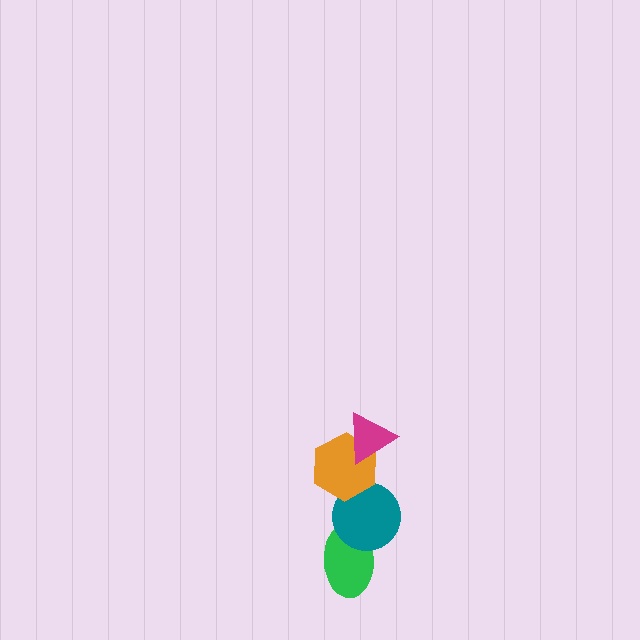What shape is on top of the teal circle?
The orange hexagon is on top of the teal circle.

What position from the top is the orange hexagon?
The orange hexagon is 2nd from the top.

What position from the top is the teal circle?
The teal circle is 3rd from the top.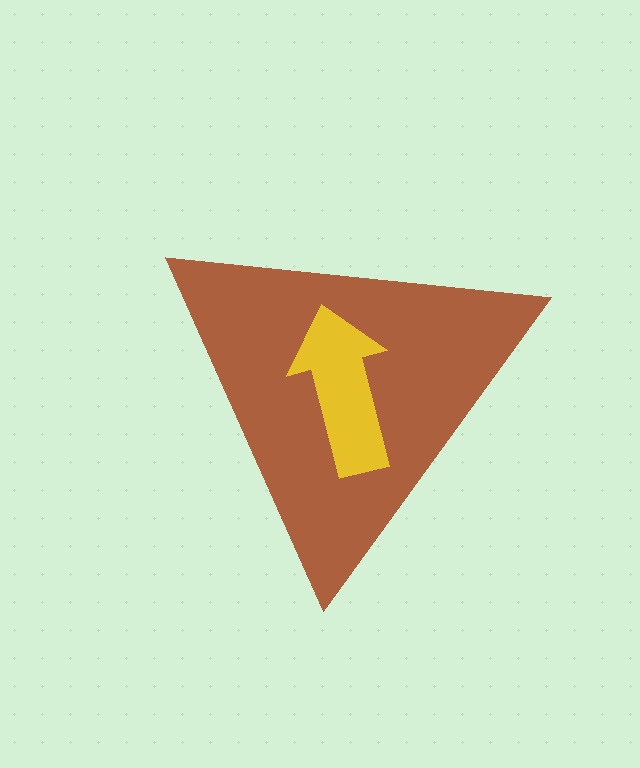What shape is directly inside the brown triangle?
The yellow arrow.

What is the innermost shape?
The yellow arrow.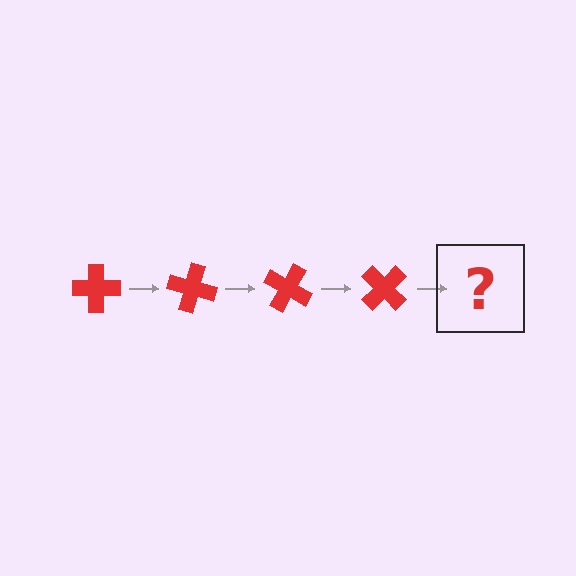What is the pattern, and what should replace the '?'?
The pattern is that the cross rotates 15 degrees each step. The '?' should be a red cross rotated 60 degrees.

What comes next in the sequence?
The next element should be a red cross rotated 60 degrees.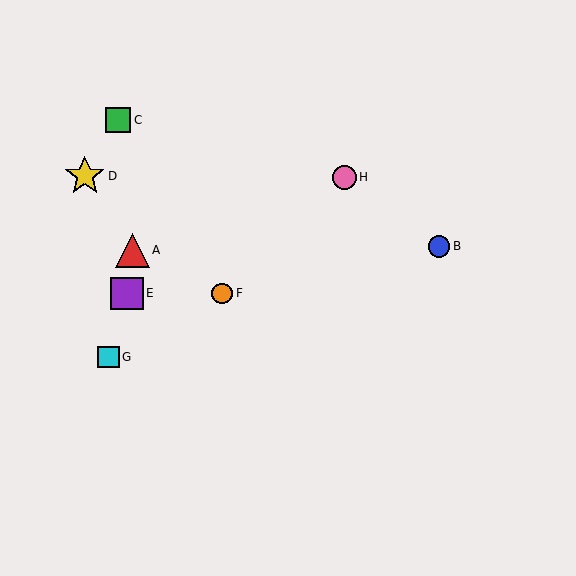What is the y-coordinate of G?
Object G is at y≈357.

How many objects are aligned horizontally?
2 objects (E, F) are aligned horizontally.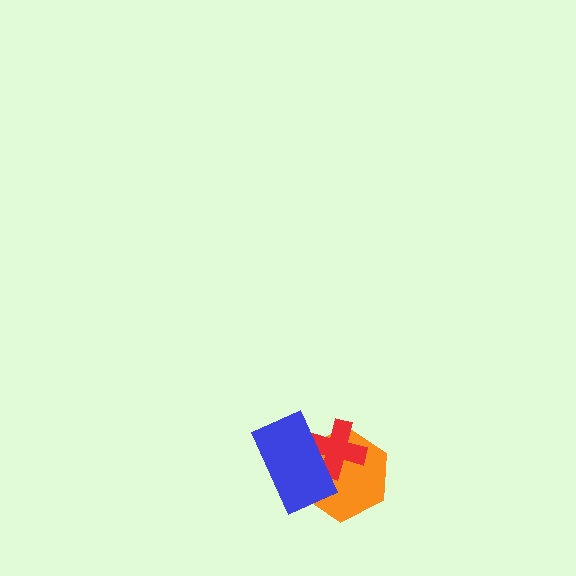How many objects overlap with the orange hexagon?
2 objects overlap with the orange hexagon.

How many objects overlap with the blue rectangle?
2 objects overlap with the blue rectangle.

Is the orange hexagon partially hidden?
Yes, it is partially covered by another shape.